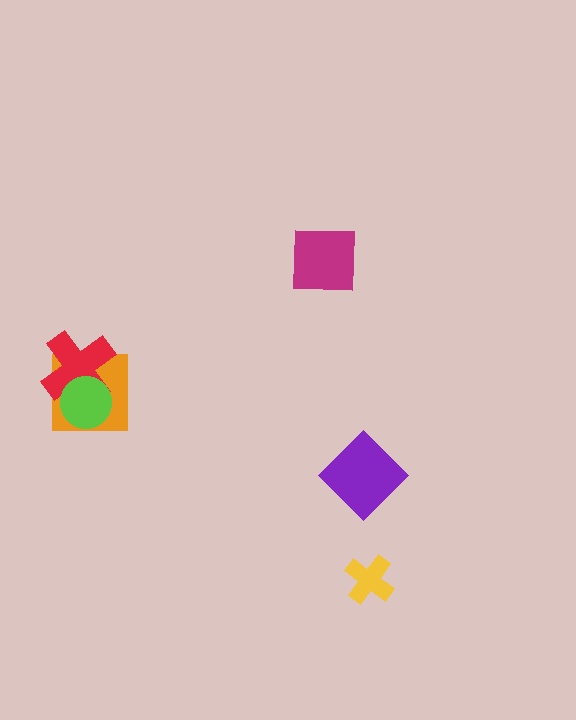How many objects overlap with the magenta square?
0 objects overlap with the magenta square.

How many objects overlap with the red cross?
2 objects overlap with the red cross.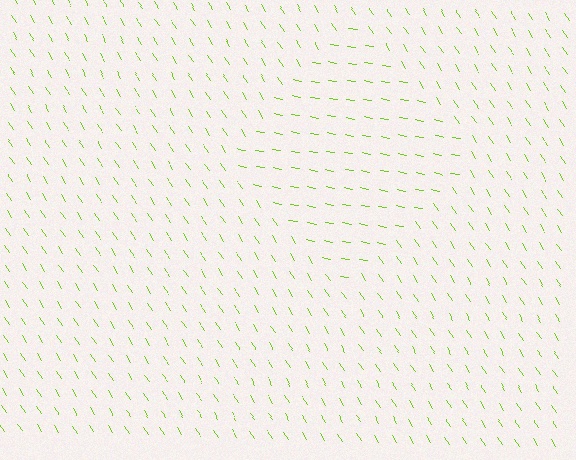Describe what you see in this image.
The image is filled with small lime line segments. A diamond region in the image has lines oriented differently from the surrounding lines, creating a visible texture boundary.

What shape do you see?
I see a diamond.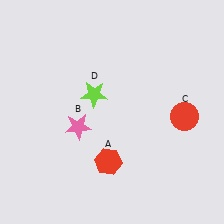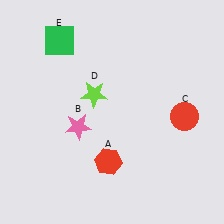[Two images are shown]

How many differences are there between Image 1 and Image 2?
There is 1 difference between the two images.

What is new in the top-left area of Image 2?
A green square (E) was added in the top-left area of Image 2.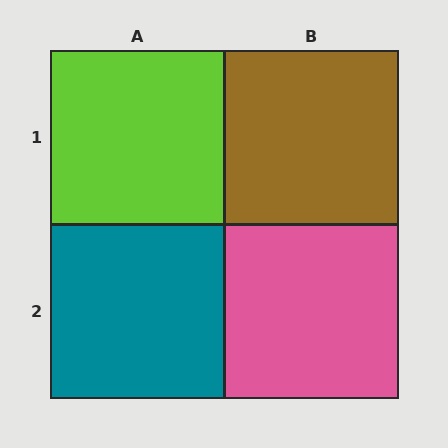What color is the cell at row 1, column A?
Lime.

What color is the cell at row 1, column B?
Brown.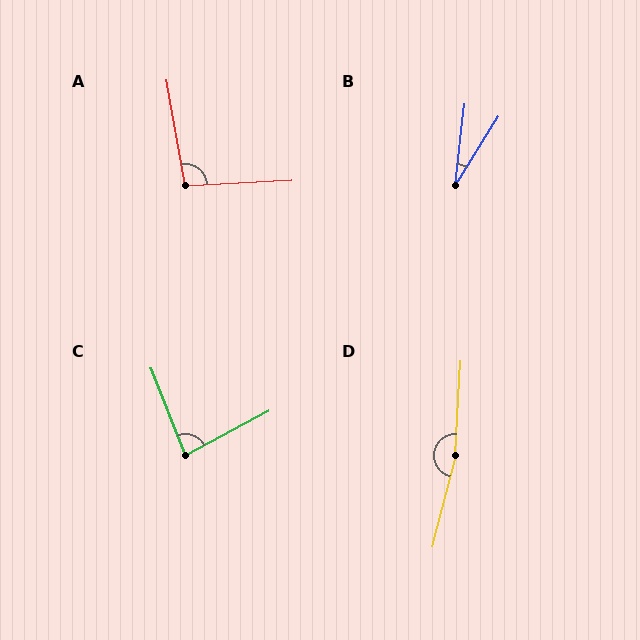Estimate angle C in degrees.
Approximately 84 degrees.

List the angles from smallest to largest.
B (25°), C (84°), A (97°), D (169°).